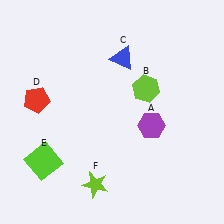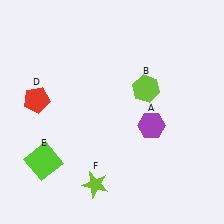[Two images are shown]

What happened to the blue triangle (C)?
The blue triangle (C) was removed in Image 2. It was in the top-right area of Image 1.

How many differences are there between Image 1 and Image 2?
There is 1 difference between the two images.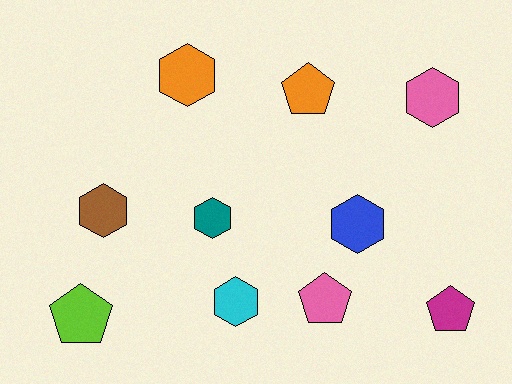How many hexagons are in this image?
There are 6 hexagons.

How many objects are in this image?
There are 10 objects.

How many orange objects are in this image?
There are 2 orange objects.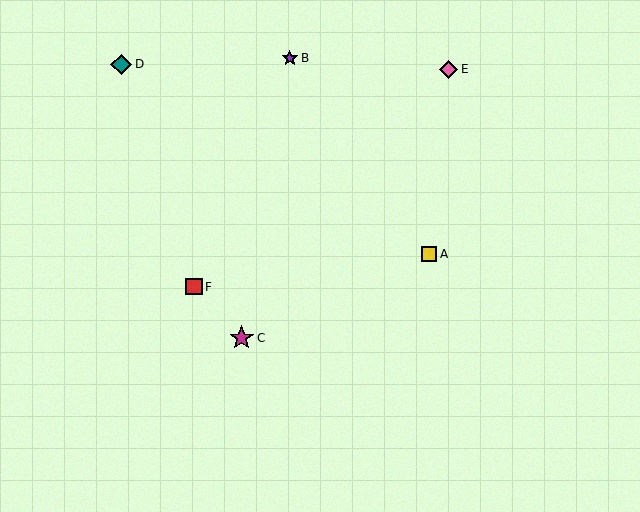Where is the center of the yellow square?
The center of the yellow square is at (429, 254).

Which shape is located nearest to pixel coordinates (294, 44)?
The purple star (labeled B) at (290, 58) is nearest to that location.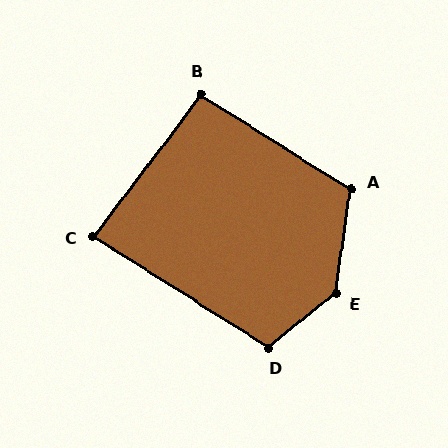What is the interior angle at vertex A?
Approximately 114 degrees (obtuse).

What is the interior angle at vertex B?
Approximately 95 degrees (approximately right).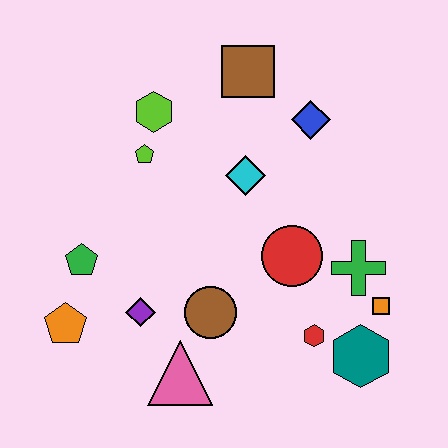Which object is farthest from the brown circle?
The brown square is farthest from the brown circle.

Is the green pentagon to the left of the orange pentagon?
No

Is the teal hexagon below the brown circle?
Yes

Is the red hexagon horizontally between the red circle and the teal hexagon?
Yes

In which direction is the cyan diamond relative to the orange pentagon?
The cyan diamond is to the right of the orange pentagon.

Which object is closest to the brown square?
The blue diamond is closest to the brown square.